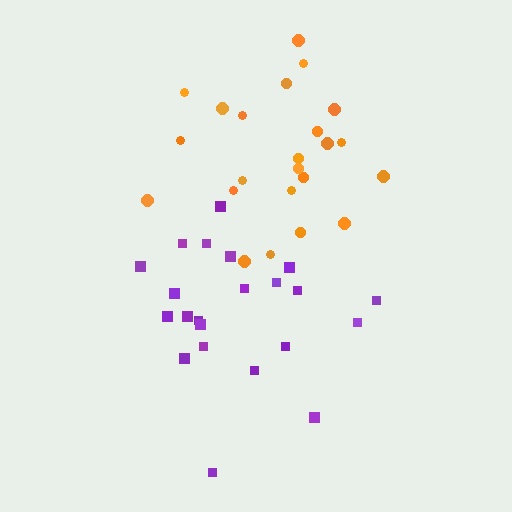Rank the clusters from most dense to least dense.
orange, purple.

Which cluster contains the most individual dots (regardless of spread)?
Purple (23).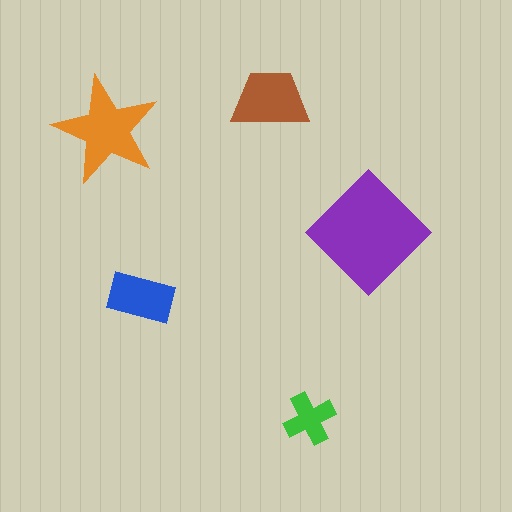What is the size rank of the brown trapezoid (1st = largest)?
3rd.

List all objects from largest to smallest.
The purple diamond, the orange star, the brown trapezoid, the blue rectangle, the green cross.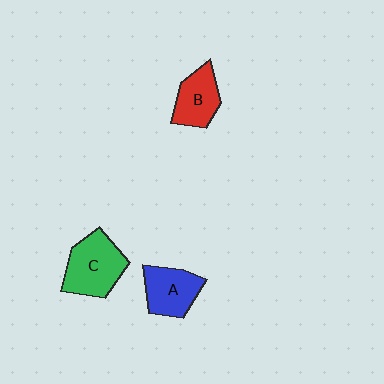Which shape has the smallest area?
Shape B (red).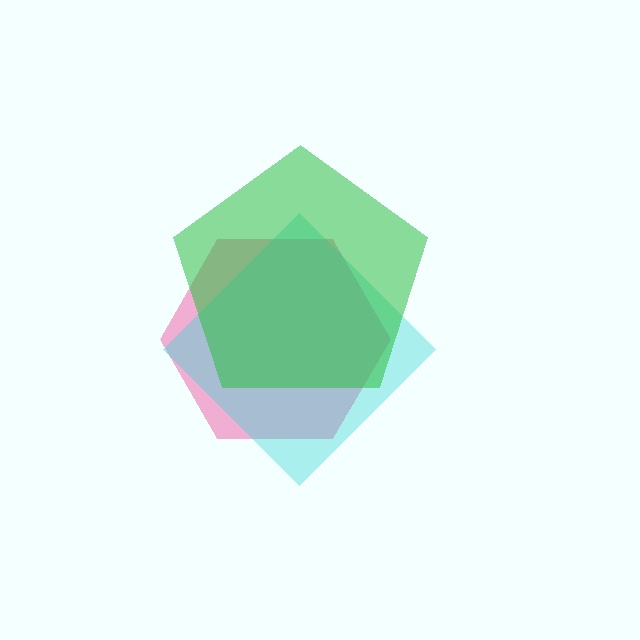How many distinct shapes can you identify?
There are 3 distinct shapes: a pink hexagon, a cyan diamond, a green pentagon.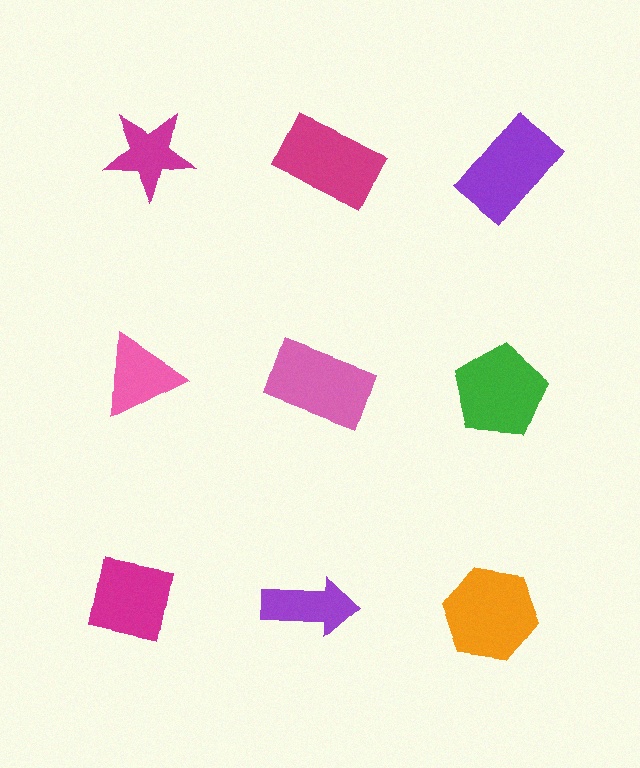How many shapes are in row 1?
3 shapes.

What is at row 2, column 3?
A green pentagon.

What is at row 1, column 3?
A purple rectangle.